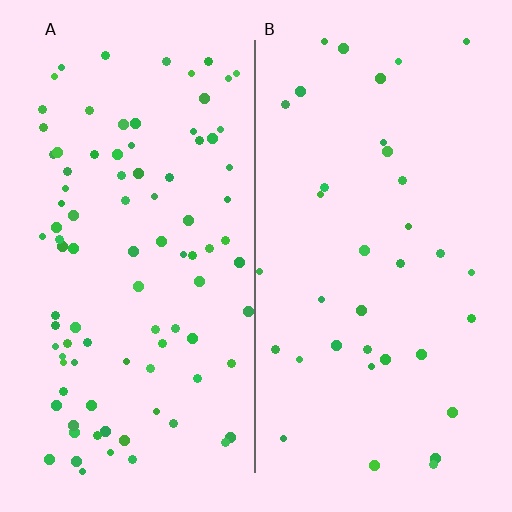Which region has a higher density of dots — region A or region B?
A (the left).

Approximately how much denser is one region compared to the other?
Approximately 2.6× — region A over region B.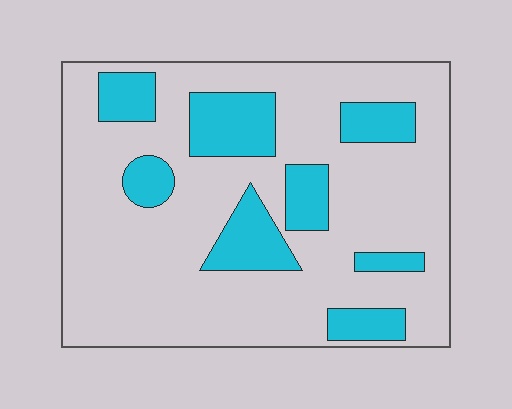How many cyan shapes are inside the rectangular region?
8.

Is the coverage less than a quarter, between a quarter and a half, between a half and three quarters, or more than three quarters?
Less than a quarter.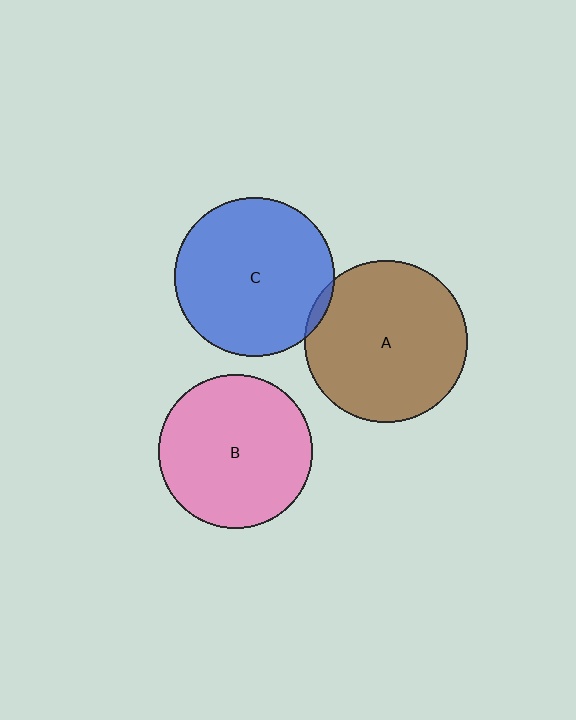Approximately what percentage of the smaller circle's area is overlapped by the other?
Approximately 5%.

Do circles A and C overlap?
Yes.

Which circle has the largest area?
Circle A (brown).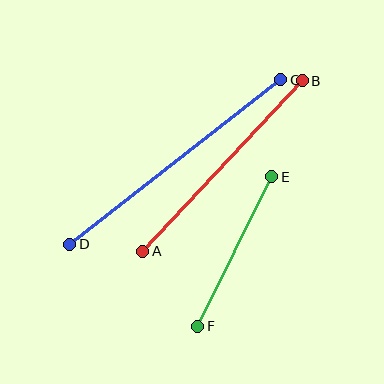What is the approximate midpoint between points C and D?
The midpoint is at approximately (175, 162) pixels.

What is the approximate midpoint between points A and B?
The midpoint is at approximately (223, 166) pixels.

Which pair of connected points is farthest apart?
Points C and D are farthest apart.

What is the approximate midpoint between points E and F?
The midpoint is at approximately (235, 252) pixels.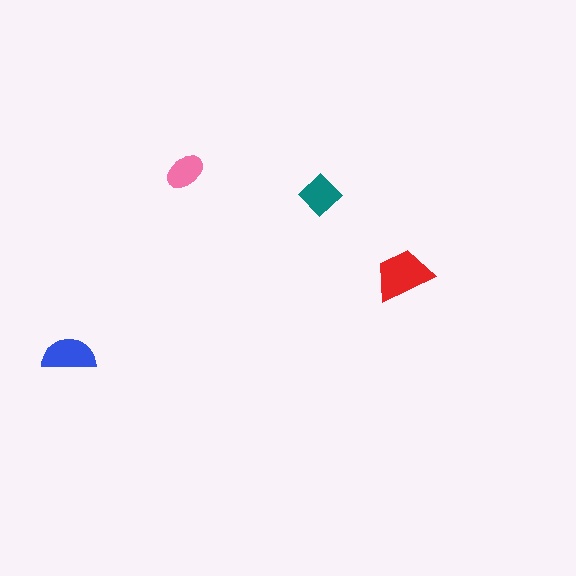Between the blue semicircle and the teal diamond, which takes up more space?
The blue semicircle.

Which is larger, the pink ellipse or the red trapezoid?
The red trapezoid.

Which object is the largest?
The red trapezoid.